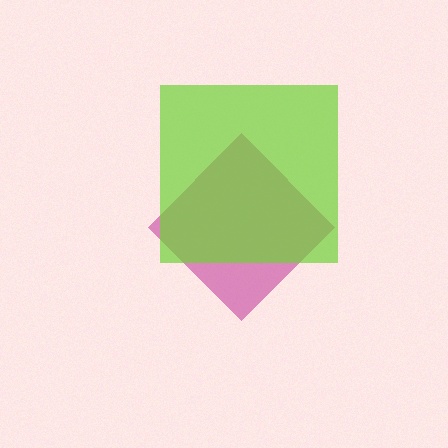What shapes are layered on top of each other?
The layered shapes are: a magenta diamond, a lime square.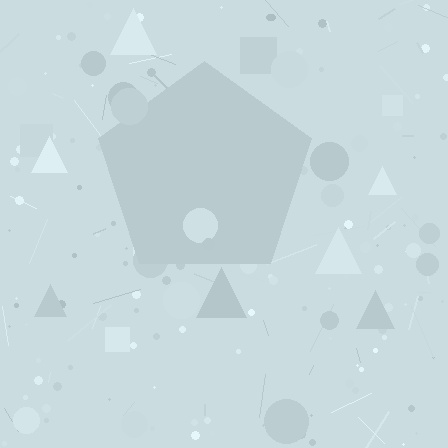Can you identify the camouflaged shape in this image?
The camouflaged shape is a pentagon.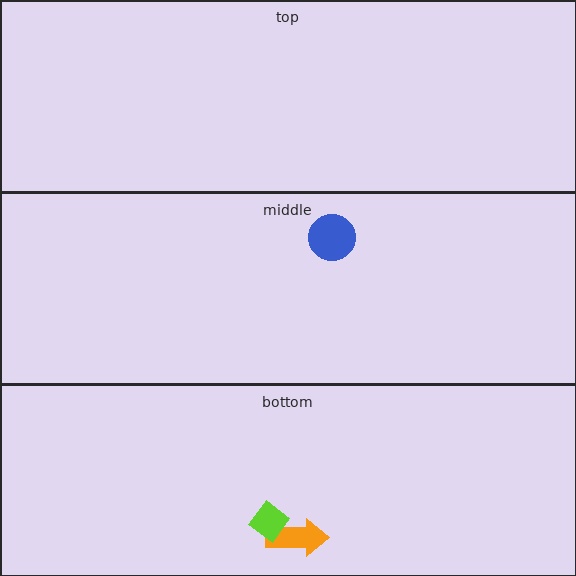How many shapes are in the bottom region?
2.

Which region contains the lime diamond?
The bottom region.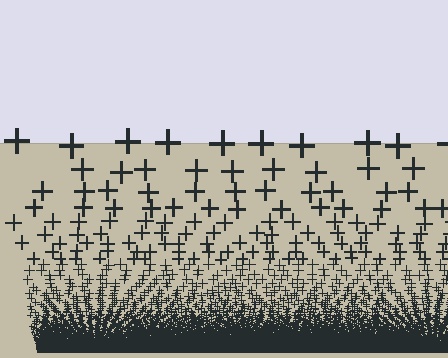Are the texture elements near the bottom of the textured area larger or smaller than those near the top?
Smaller. The gradient is inverted — elements near the bottom are smaller and denser.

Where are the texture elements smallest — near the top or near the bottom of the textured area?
Near the bottom.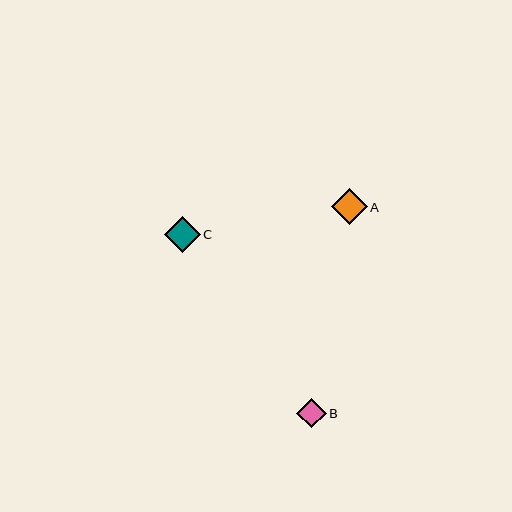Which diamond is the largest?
Diamond C is the largest with a size of approximately 36 pixels.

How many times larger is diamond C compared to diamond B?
Diamond C is approximately 1.2 times the size of diamond B.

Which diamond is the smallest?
Diamond B is the smallest with a size of approximately 29 pixels.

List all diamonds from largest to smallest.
From largest to smallest: C, A, B.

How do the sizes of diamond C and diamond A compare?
Diamond C and diamond A are approximately the same size.